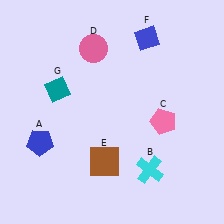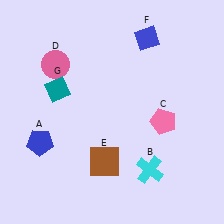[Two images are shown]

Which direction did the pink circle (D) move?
The pink circle (D) moved left.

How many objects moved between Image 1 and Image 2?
1 object moved between the two images.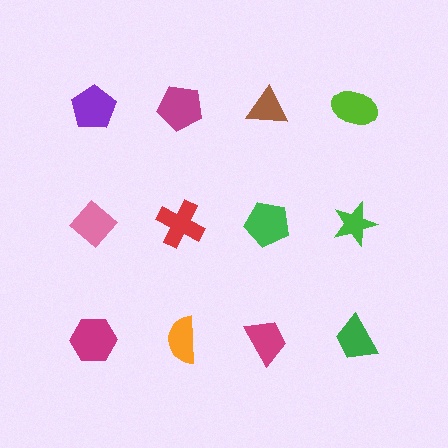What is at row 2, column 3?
A green pentagon.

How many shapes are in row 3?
4 shapes.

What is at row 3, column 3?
A magenta trapezoid.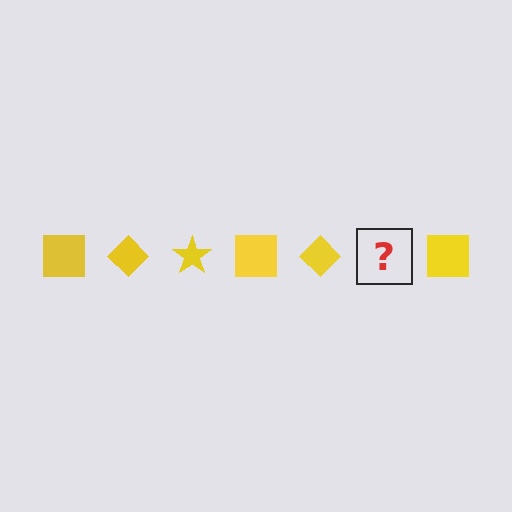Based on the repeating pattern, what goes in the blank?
The blank should be a yellow star.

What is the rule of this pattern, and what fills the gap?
The rule is that the pattern cycles through square, diamond, star shapes in yellow. The gap should be filled with a yellow star.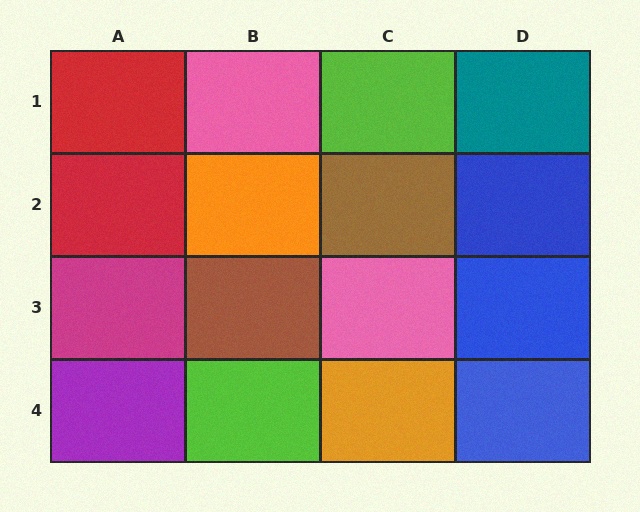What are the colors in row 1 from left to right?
Red, pink, lime, teal.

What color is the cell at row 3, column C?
Pink.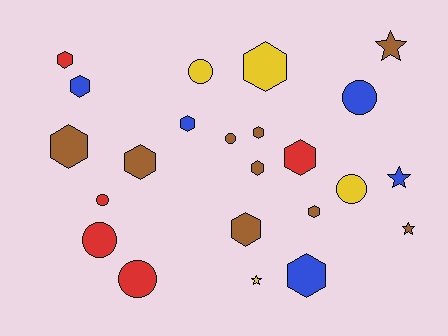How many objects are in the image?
There are 23 objects.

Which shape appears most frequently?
Hexagon, with 12 objects.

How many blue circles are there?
There is 1 blue circle.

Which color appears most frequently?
Brown, with 9 objects.